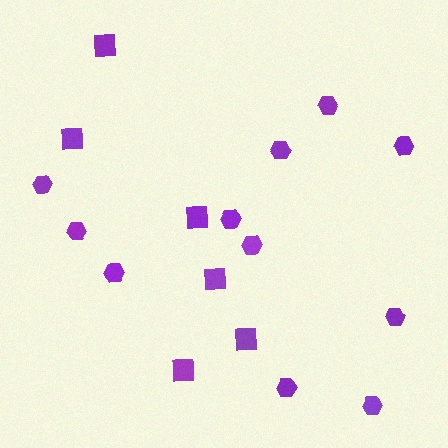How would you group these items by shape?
There are 2 groups: one group of hexagons (11) and one group of squares (6).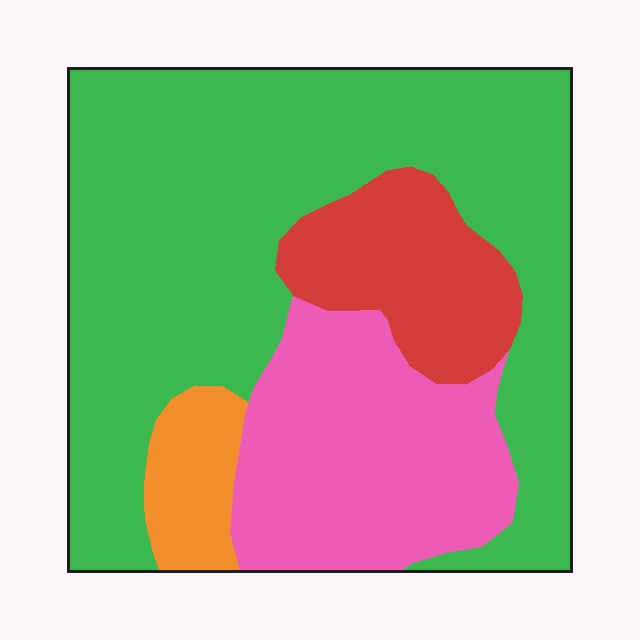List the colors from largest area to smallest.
From largest to smallest: green, pink, red, orange.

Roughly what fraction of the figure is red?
Red covers roughly 15% of the figure.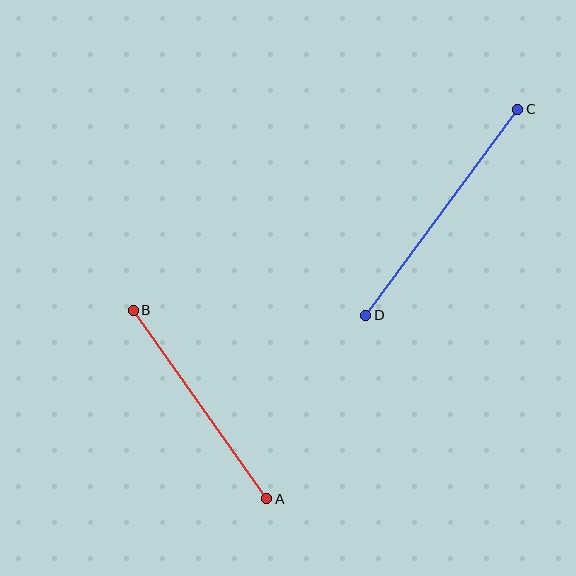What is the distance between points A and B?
The distance is approximately 231 pixels.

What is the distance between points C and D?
The distance is approximately 256 pixels.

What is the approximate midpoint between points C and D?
The midpoint is at approximately (442, 212) pixels.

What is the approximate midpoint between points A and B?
The midpoint is at approximately (200, 405) pixels.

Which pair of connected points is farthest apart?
Points C and D are farthest apart.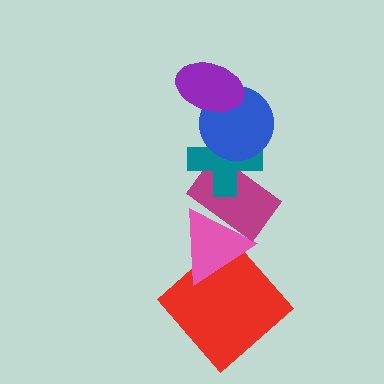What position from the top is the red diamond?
The red diamond is 6th from the top.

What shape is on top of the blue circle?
The purple ellipse is on top of the blue circle.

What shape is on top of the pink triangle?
The magenta rectangle is on top of the pink triangle.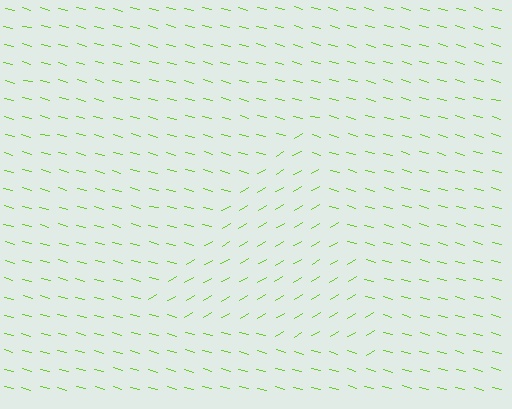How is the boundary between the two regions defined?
The boundary is defined purely by a change in line orientation (approximately 45 degrees difference). All lines are the same color and thickness.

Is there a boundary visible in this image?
Yes, there is a texture boundary formed by a change in line orientation.